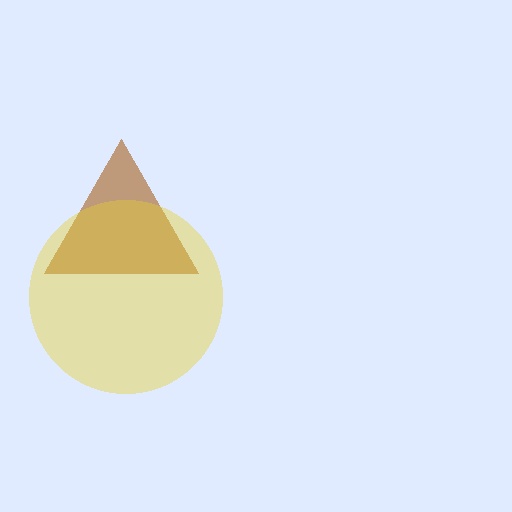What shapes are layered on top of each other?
The layered shapes are: a brown triangle, a yellow circle.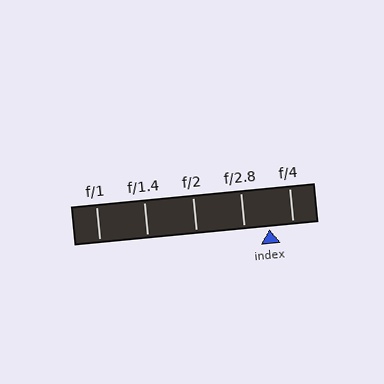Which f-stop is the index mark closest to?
The index mark is closest to f/4.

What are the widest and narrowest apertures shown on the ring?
The widest aperture shown is f/1 and the narrowest is f/4.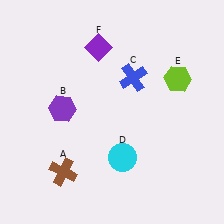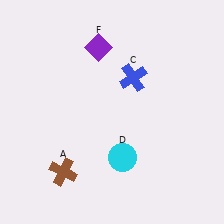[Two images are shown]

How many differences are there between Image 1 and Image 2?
There are 2 differences between the two images.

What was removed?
The lime hexagon (E), the purple hexagon (B) were removed in Image 2.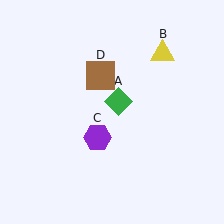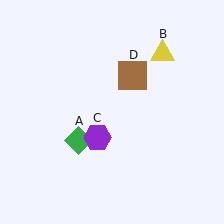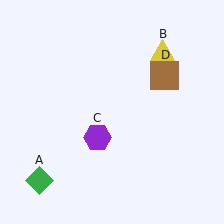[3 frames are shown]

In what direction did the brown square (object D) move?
The brown square (object D) moved right.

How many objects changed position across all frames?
2 objects changed position: green diamond (object A), brown square (object D).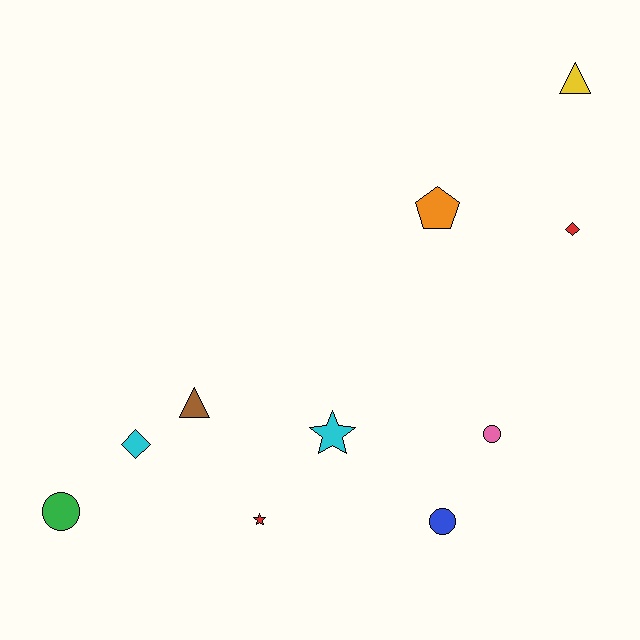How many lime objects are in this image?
There are no lime objects.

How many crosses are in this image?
There are no crosses.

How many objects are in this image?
There are 10 objects.